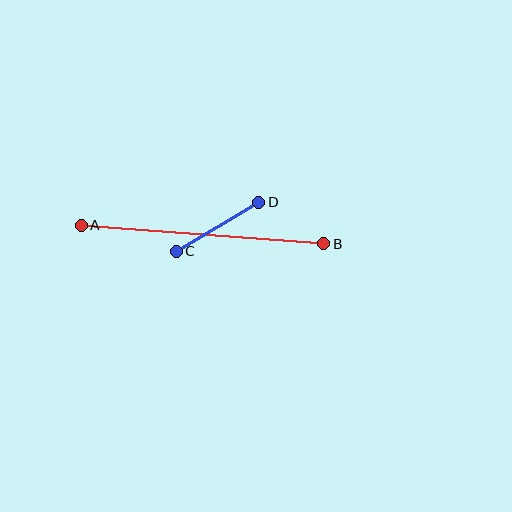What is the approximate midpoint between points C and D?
The midpoint is at approximately (217, 227) pixels.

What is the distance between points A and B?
The distance is approximately 243 pixels.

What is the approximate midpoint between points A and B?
The midpoint is at approximately (202, 235) pixels.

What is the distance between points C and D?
The distance is approximately 96 pixels.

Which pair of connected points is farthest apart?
Points A and B are farthest apart.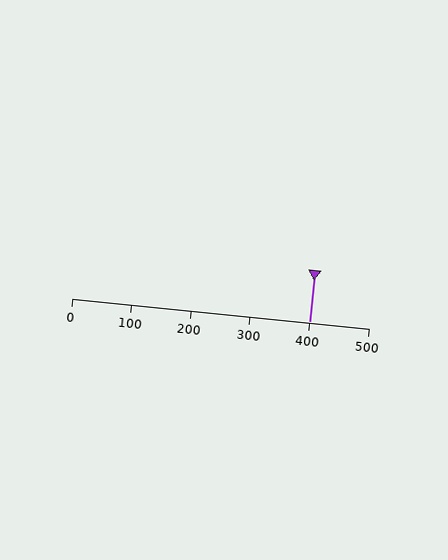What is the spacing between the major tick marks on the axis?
The major ticks are spaced 100 apart.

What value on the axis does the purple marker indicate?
The marker indicates approximately 400.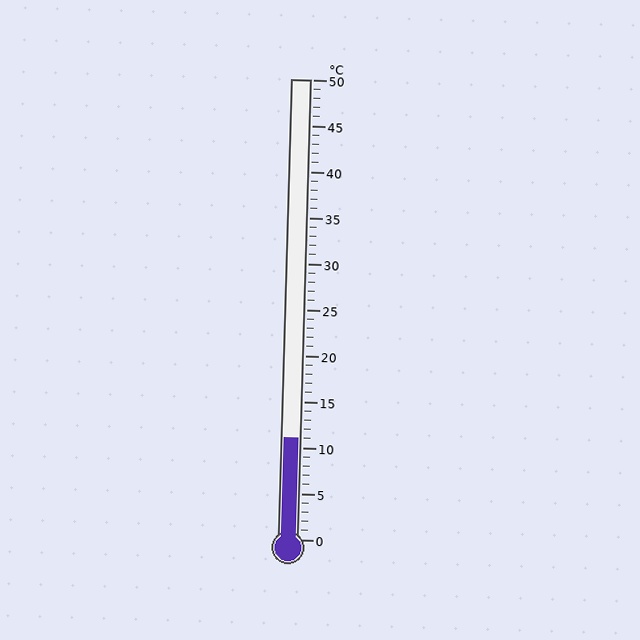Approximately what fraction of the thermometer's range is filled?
The thermometer is filled to approximately 20% of its range.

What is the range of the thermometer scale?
The thermometer scale ranges from 0°C to 50°C.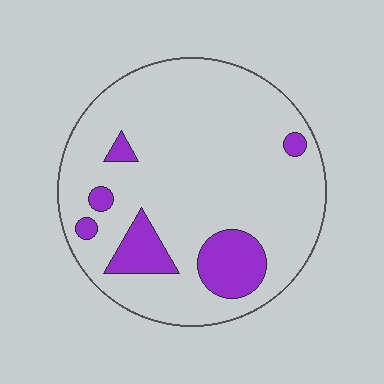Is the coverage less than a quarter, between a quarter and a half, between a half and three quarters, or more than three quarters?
Less than a quarter.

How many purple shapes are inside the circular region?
6.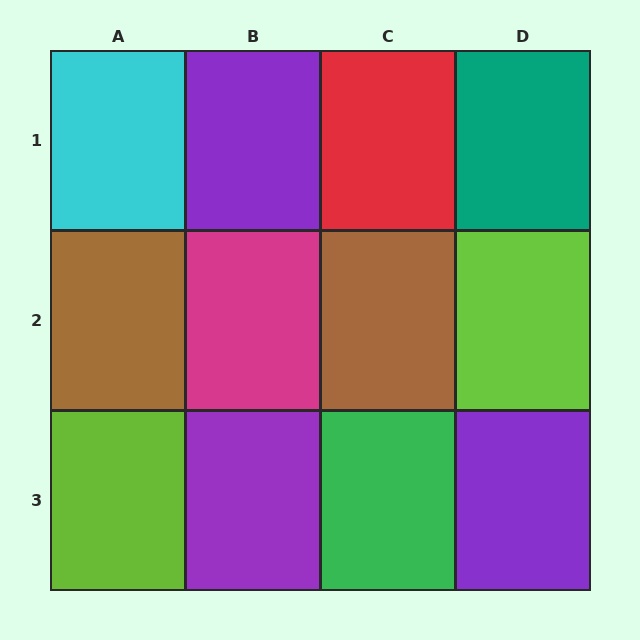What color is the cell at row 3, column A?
Lime.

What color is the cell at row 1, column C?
Red.